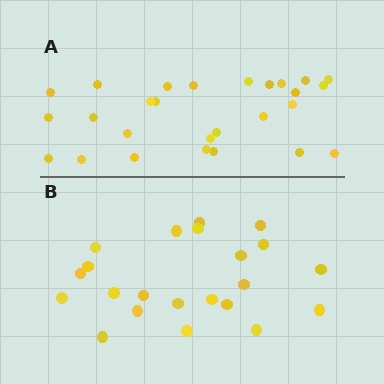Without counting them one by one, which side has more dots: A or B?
Region A (the top region) has more dots.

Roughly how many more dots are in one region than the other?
Region A has about 5 more dots than region B.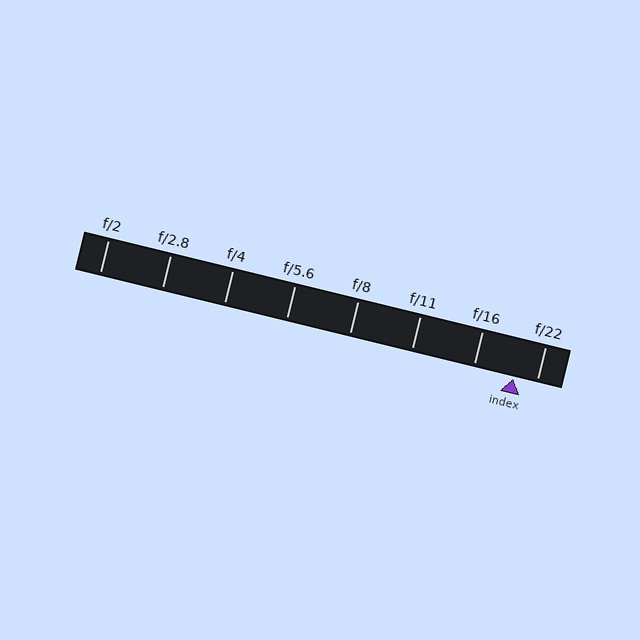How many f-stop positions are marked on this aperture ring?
There are 8 f-stop positions marked.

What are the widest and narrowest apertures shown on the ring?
The widest aperture shown is f/2 and the narrowest is f/22.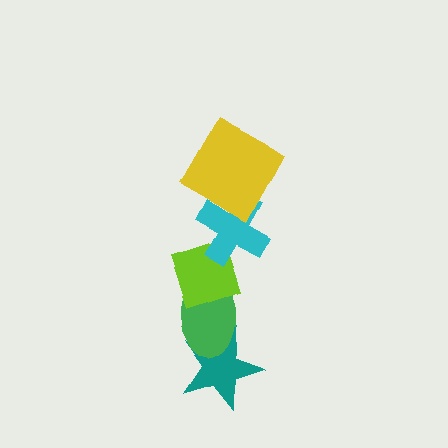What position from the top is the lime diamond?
The lime diamond is 3rd from the top.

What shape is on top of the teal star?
The green ellipse is on top of the teal star.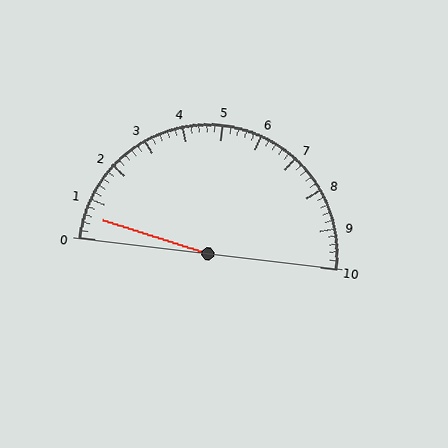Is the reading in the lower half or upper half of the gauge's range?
The reading is in the lower half of the range (0 to 10).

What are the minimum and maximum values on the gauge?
The gauge ranges from 0 to 10.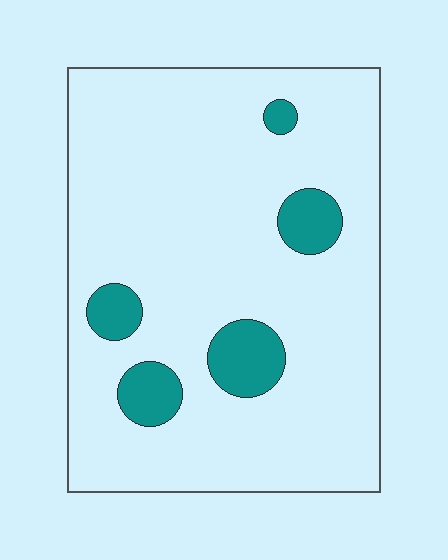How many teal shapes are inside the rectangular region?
5.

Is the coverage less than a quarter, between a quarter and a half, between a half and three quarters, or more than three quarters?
Less than a quarter.